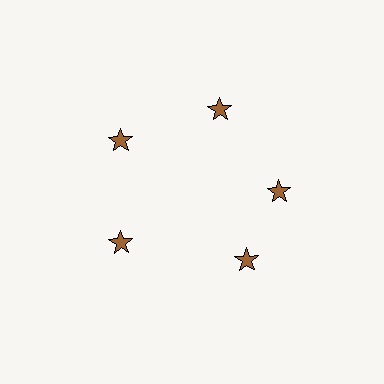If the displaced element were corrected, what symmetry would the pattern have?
It would have 5-fold rotational symmetry — the pattern would map onto itself every 72 degrees.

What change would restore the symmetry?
The symmetry would be restored by rotating it back into even spacing with its neighbors so that all 5 stars sit at equal angles and equal distance from the center.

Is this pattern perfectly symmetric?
No. The 5 brown stars are arranged in a ring, but one element near the 5 o'clock position is rotated out of alignment along the ring, breaking the 5-fold rotational symmetry.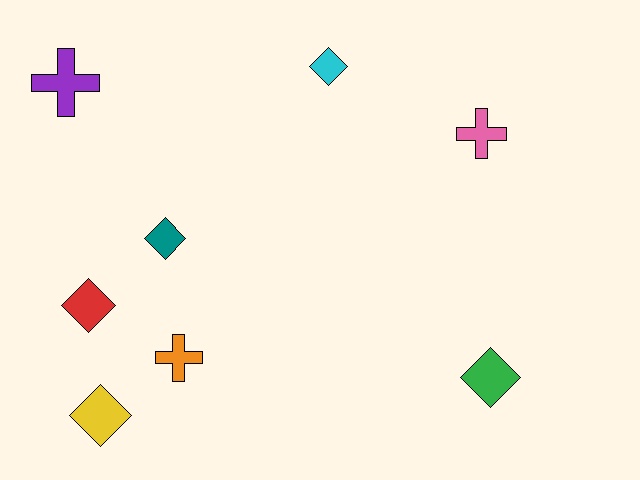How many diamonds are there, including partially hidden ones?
There are 5 diamonds.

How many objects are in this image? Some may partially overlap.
There are 8 objects.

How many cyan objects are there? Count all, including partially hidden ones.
There is 1 cyan object.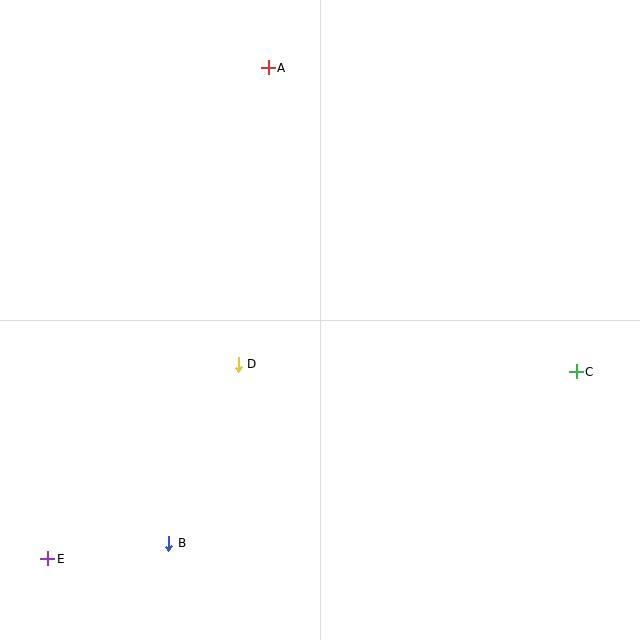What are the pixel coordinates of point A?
Point A is at (268, 68).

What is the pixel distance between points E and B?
The distance between E and B is 122 pixels.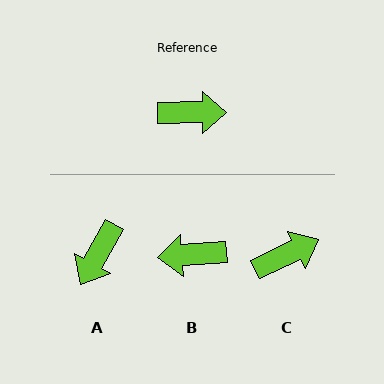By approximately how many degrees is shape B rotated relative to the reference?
Approximately 176 degrees clockwise.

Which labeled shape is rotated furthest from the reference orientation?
B, about 176 degrees away.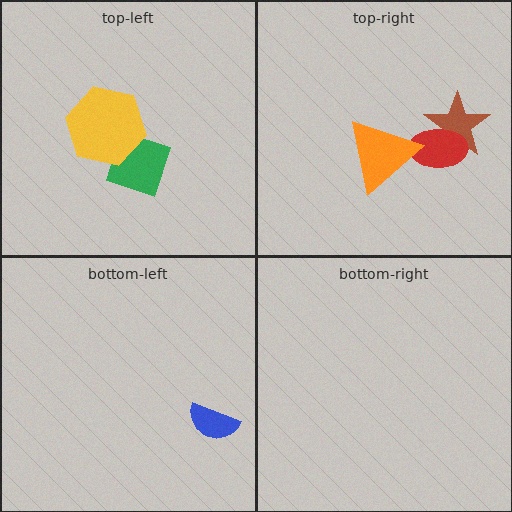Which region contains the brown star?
The top-right region.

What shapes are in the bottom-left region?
The blue semicircle.